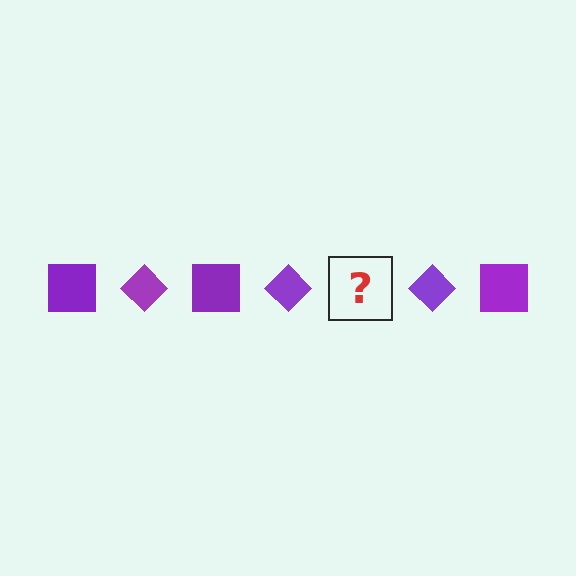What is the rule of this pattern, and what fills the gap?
The rule is that the pattern cycles through square, diamond shapes in purple. The gap should be filled with a purple square.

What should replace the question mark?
The question mark should be replaced with a purple square.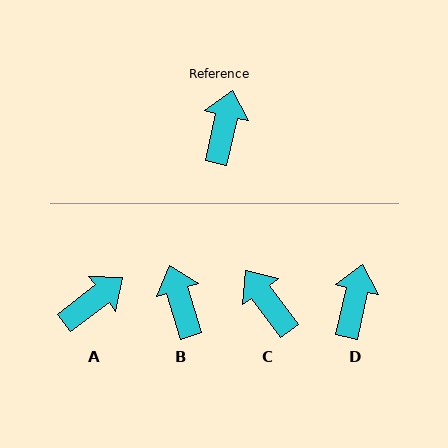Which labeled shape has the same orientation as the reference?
D.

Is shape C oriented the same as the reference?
No, it is off by about 48 degrees.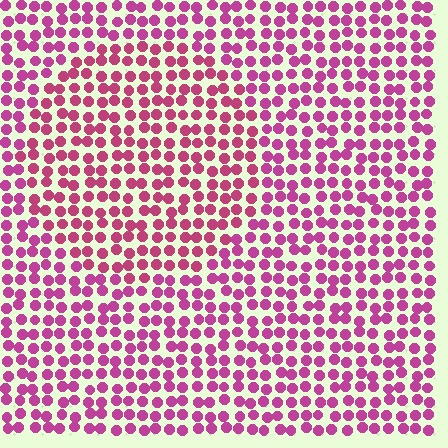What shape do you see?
I see a circle.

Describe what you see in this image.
The image is filled with small magenta elements in a uniform arrangement. A circle-shaped region is visible where the elements are tinted to a slightly different hue, forming a subtle color boundary.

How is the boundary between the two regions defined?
The boundary is defined purely by a slight shift in hue (about 17 degrees). Spacing, size, and orientation are identical on both sides.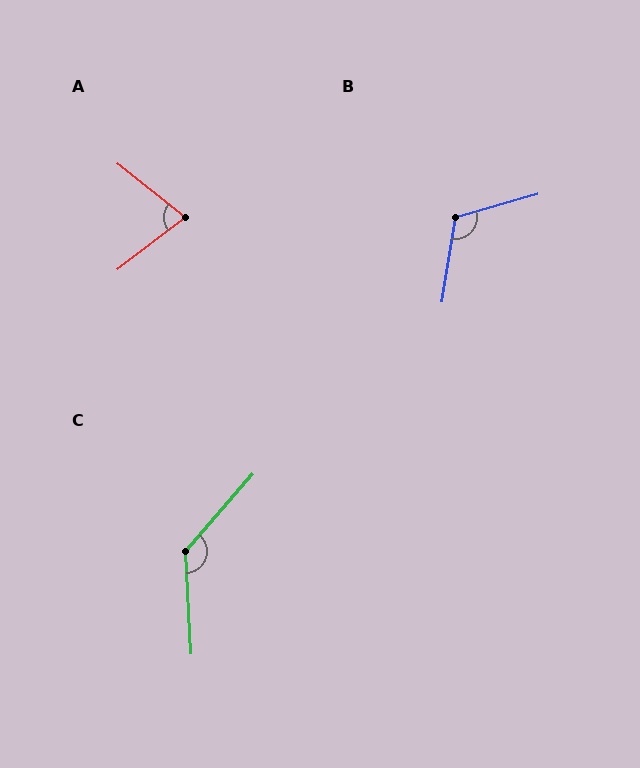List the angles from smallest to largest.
A (76°), B (115°), C (136°).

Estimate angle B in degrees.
Approximately 115 degrees.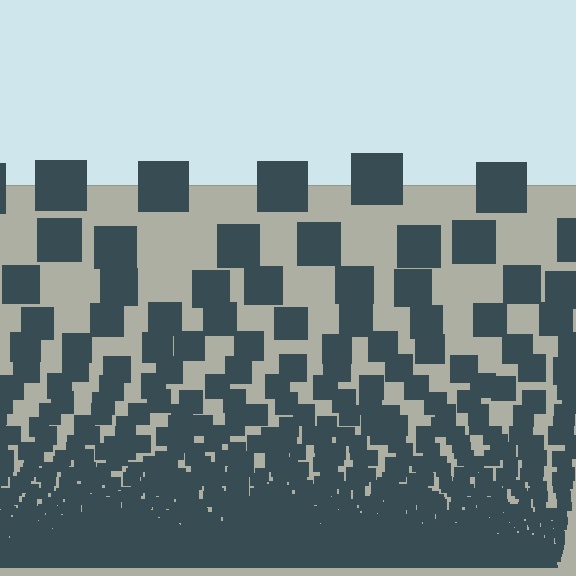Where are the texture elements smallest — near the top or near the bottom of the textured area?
Near the bottom.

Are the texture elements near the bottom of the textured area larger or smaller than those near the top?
Smaller. The gradient is inverted — elements near the bottom are smaller and denser.